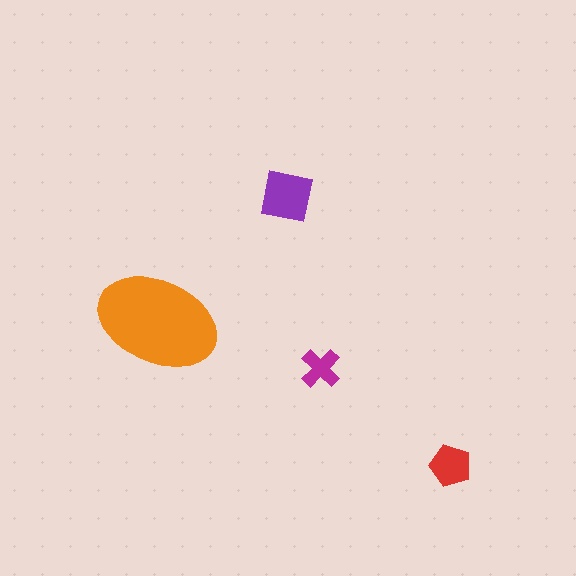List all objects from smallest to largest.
The magenta cross, the red pentagon, the purple square, the orange ellipse.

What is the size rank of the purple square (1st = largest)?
2nd.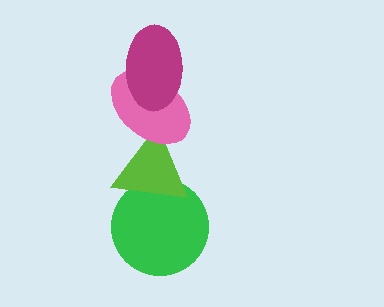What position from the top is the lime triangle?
The lime triangle is 3rd from the top.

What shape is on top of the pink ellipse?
The magenta ellipse is on top of the pink ellipse.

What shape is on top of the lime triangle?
The pink ellipse is on top of the lime triangle.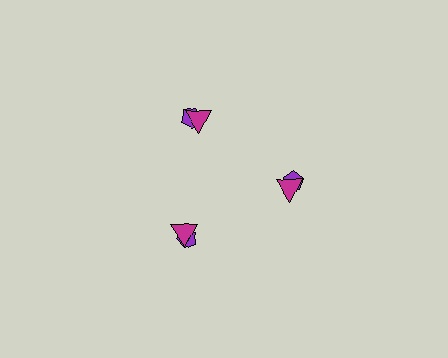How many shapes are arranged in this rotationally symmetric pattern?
There are 6 shapes, arranged in 3 groups of 2.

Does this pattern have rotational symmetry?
Yes, this pattern has 3-fold rotational symmetry. It looks the same after rotating 120 degrees around the center.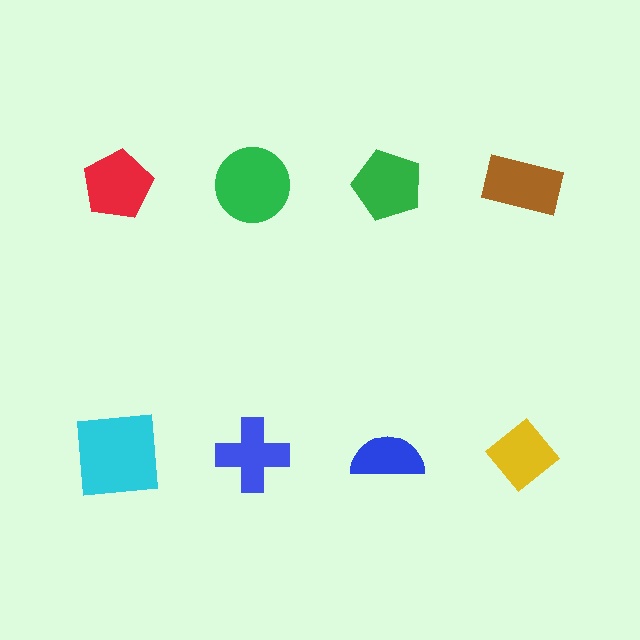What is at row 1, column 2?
A green circle.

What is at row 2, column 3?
A blue semicircle.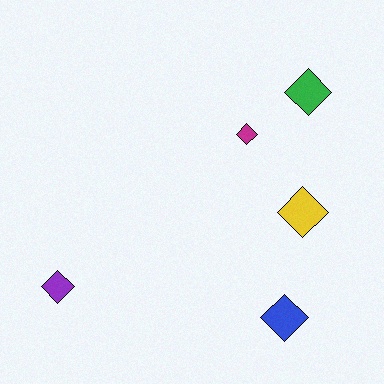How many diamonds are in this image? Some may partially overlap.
There are 5 diamonds.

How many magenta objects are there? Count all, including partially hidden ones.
There is 1 magenta object.